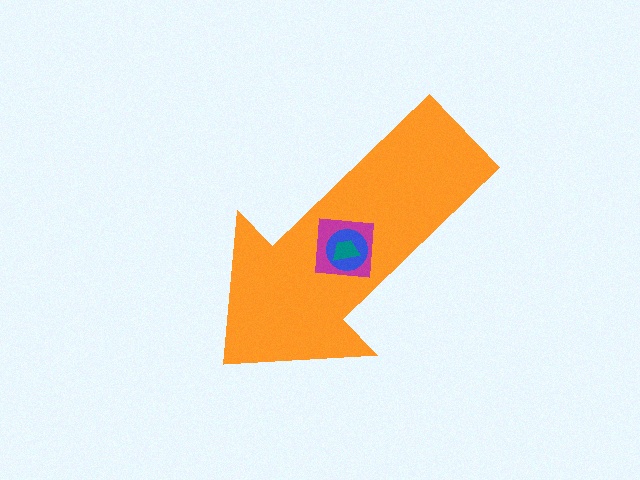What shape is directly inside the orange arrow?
The magenta square.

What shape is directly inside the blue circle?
The teal trapezoid.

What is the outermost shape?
The orange arrow.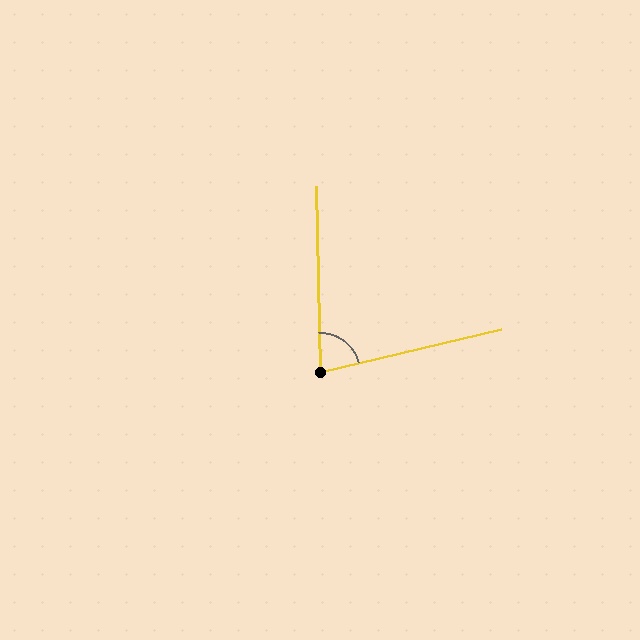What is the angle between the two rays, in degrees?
Approximately 78 degrees.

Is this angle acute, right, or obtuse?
It is acute.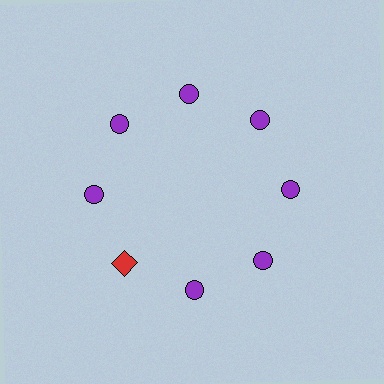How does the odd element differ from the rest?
It differs in both color (red instead of purple) and shape (square instead of circle).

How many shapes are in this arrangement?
There are 8 shapes arranged in a ring pattern.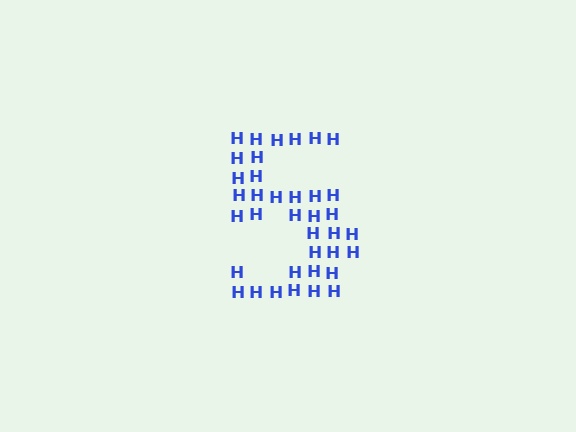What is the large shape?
The large shape is the digit 5.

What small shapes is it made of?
It is made of small letter H's.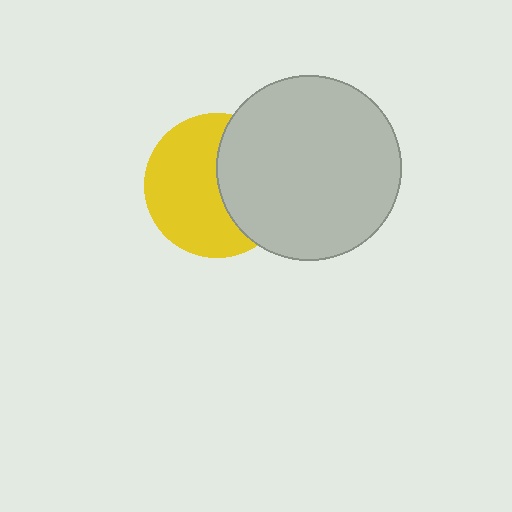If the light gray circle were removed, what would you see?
You would see the complete yellow circle.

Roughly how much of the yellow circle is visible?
About half of it is visible (roughly 59%).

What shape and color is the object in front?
The object in front is a light gray circle.